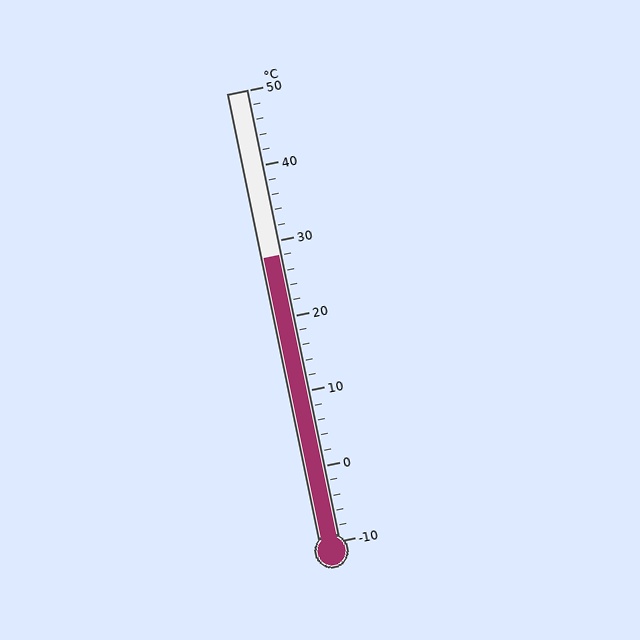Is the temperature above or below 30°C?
The temperature is below 30°C.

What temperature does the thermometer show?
The thermometer shows approximately 28°C.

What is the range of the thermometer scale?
The thermometer scale ranges from -10°C to 50°C.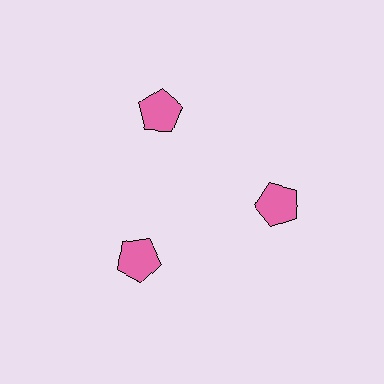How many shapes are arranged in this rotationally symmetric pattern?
There are 3 shapes, arranged in 3 groups of 1.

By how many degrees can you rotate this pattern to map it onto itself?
The pattern maps onto itself every 120 degrees of rotation.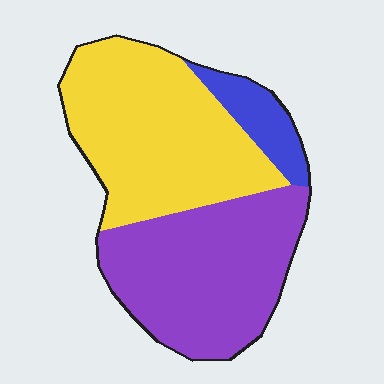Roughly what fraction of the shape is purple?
Purple takes up about two fifths (2/5) of the shape.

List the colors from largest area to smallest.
From largest to smallest: yellow, purple, blue.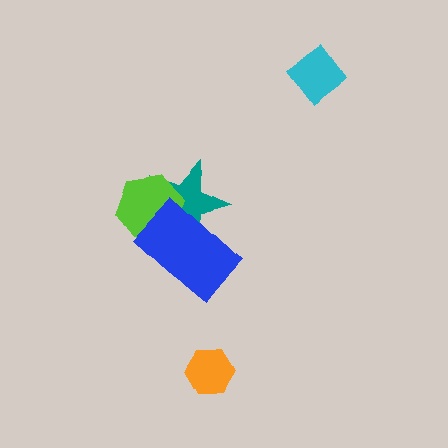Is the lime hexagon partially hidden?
Yes, it is partially covered by another shape.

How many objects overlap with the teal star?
2 objects overlap with the teal star.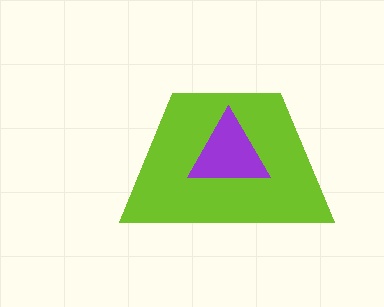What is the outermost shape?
The lime trapezoid.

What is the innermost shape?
The purple triangle.